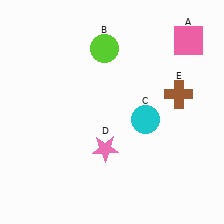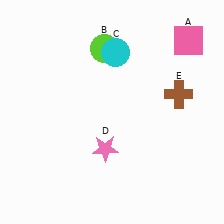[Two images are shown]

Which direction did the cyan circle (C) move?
The cyan circle (C) moved up.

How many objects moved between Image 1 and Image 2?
1 object moved between the two images.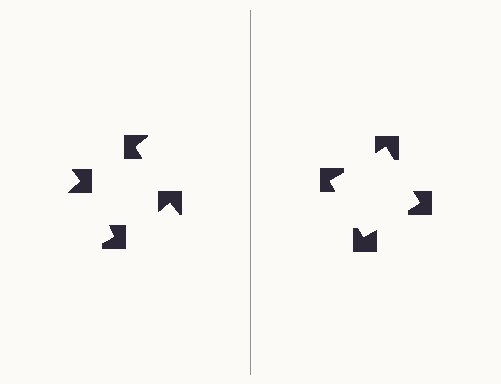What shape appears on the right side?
An illusory square.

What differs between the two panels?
The notched squares are positioned identically on both sides; only the wedge orientations differ. On the right they align to a square; on the left they are misaligned.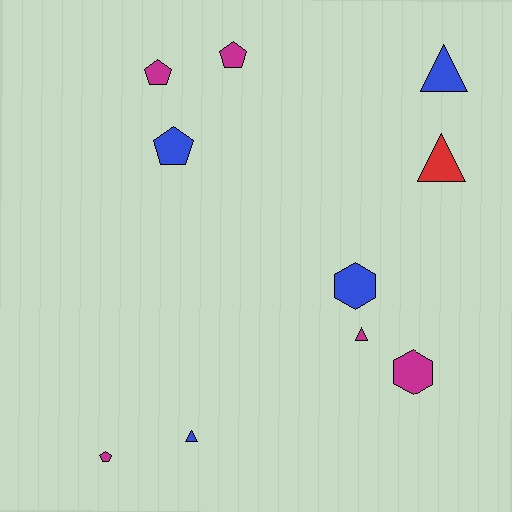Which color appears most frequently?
Magenta, with 5 objects.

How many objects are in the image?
There are 10 objects.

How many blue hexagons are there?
There is 1 blue hexagon.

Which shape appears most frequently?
Triangle, with 4 objects.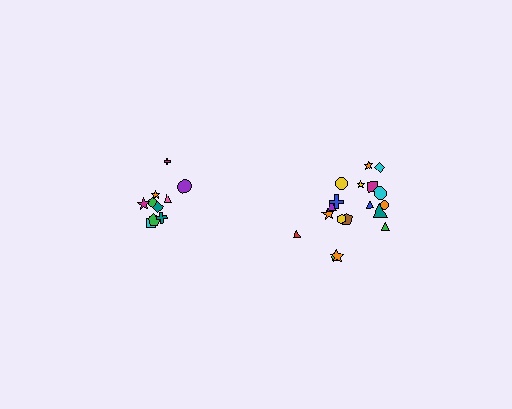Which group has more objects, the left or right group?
The right group.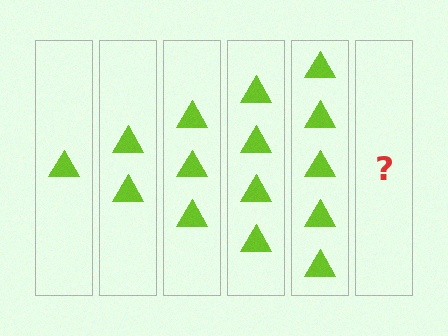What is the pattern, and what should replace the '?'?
The pattern is that each step adds one more triangle. The '?' should be 6 triangles.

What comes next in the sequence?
The next element should be 6 triangles.